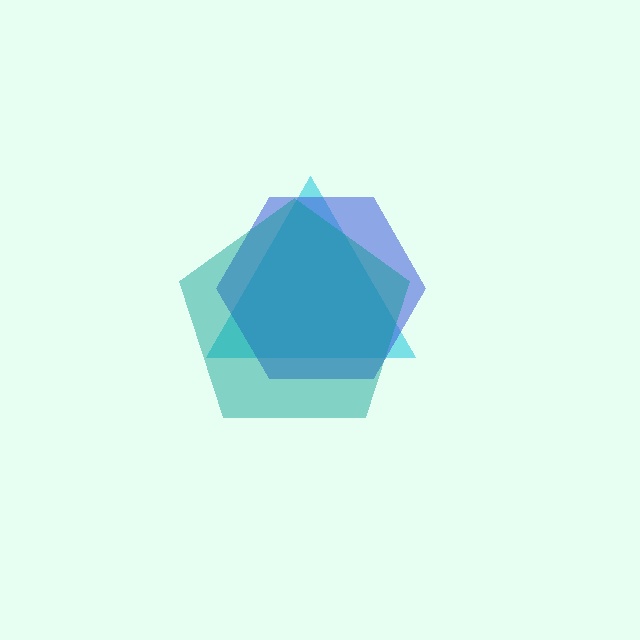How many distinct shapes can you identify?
There are 3 distinct shapes: a cyan triangle, a blue hexagon, a teal pentagon.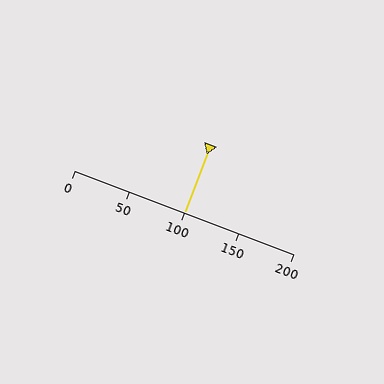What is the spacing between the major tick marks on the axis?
The major ticks are spaced 50 apart.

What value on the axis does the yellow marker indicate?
The marker indicates approximately 100.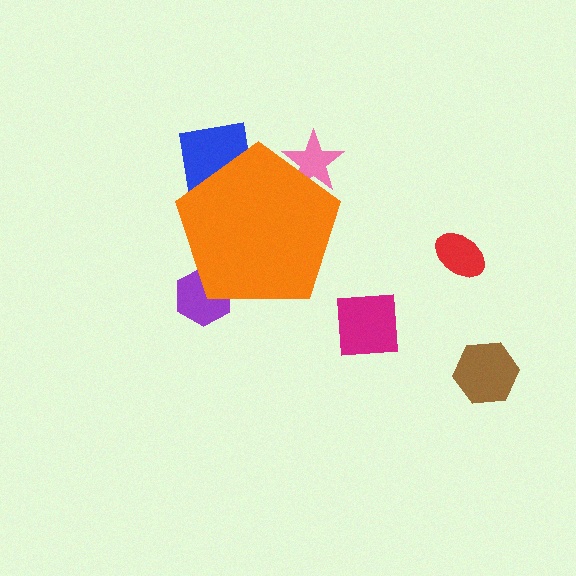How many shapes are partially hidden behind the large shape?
3 shapes are partially hidden.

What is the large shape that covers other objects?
An orange pentagon.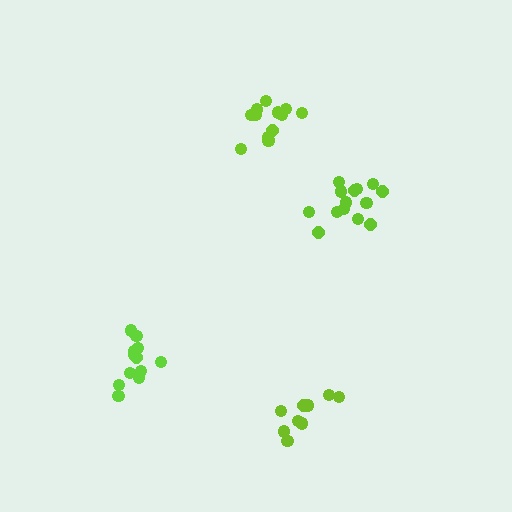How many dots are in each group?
Group 1: 13 dots, Group 2: 14 dots, Group 3: 10 dots, Group 4: 13 dots (50 total).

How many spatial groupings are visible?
There are 4 spatial groupings.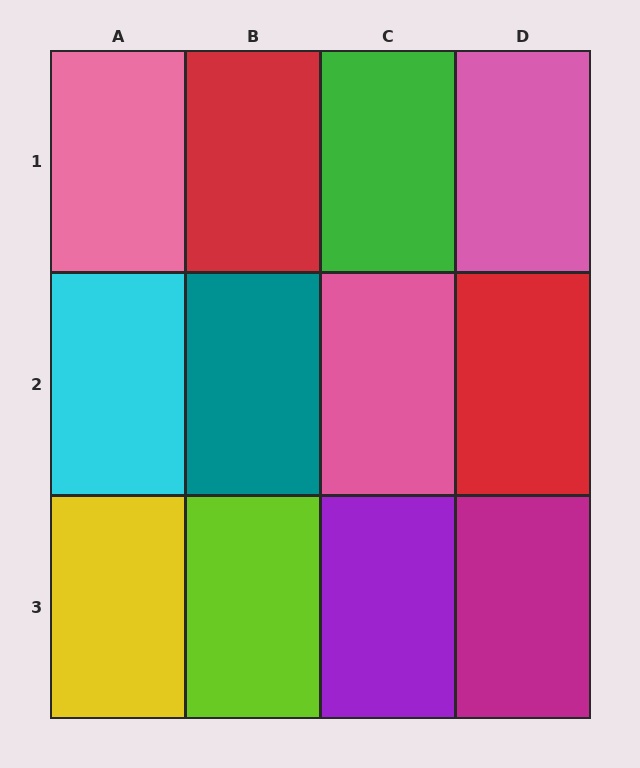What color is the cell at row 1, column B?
Red.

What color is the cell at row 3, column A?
Yellow.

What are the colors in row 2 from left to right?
Cyan, teal, pink, red.